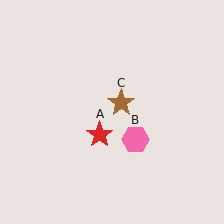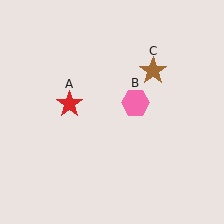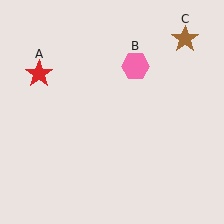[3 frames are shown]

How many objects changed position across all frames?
3 objects changed position: red star (object A), pink hexagon (object B), brown star (object C).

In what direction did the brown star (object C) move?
The brown star (object C) moved up and to the right.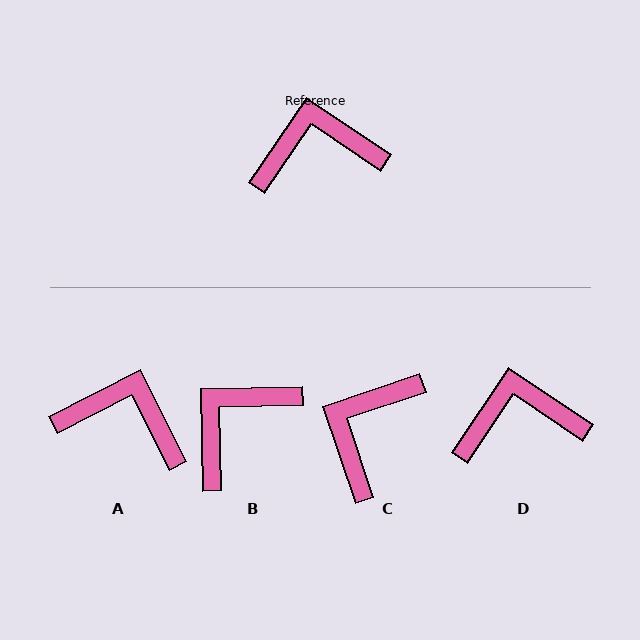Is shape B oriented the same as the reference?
No, it is off by about 35 degrees.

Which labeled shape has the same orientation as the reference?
D.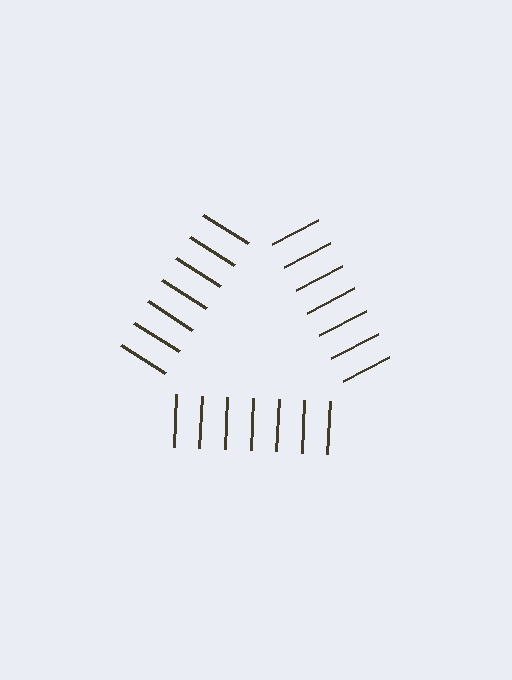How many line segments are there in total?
21 — 7 along each of the 3 edges.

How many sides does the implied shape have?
3 sides — the line-ends trace a triangle.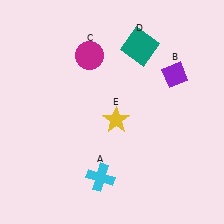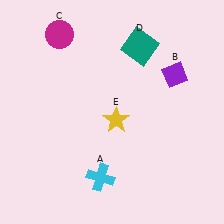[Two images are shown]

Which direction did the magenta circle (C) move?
The magenta circle (C) moved left.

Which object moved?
The magenta circle (C) moved left.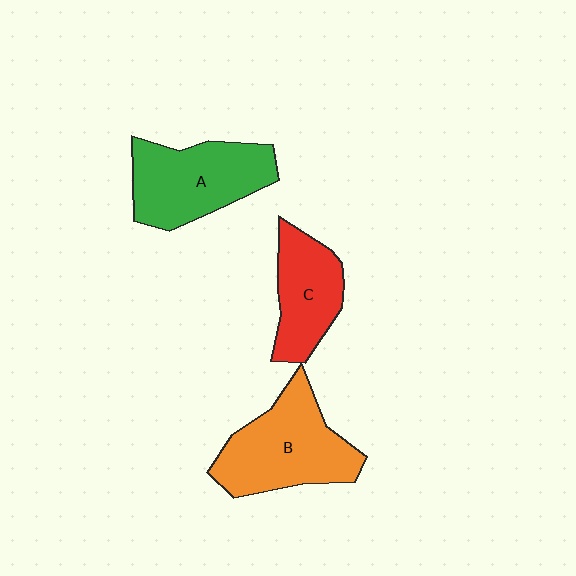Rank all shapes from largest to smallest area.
From largest to smallest: B (orange), A (green), C (red).